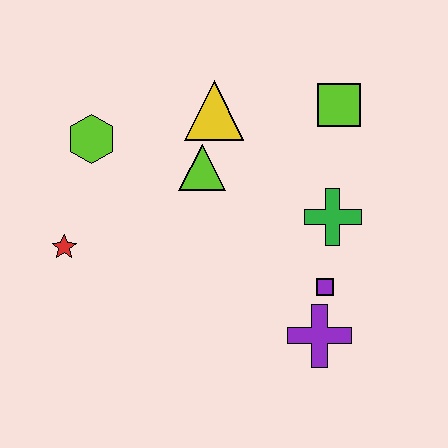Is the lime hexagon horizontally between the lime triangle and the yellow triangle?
No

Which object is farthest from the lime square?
The red star is farthest from the lime square.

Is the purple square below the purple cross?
No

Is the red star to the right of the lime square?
No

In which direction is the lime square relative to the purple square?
The lime square is above the purple square.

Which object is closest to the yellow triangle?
The lime triangle is closest to the yellow triangle.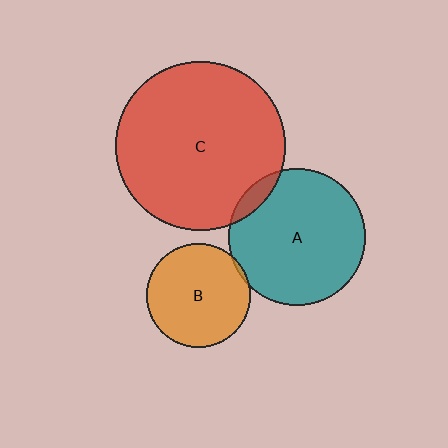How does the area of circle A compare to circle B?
Approximately 1.7 times.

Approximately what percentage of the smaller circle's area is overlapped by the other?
Approximately 5%.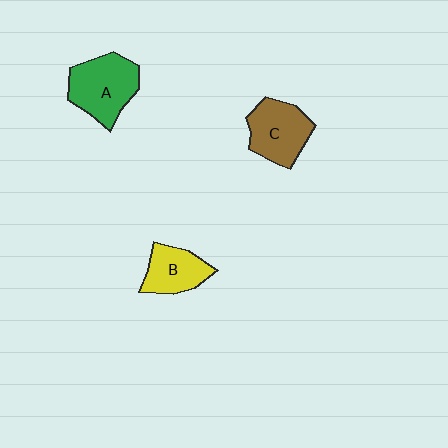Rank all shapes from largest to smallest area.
From largest to smallest: A (green), C (brown), B (yellow).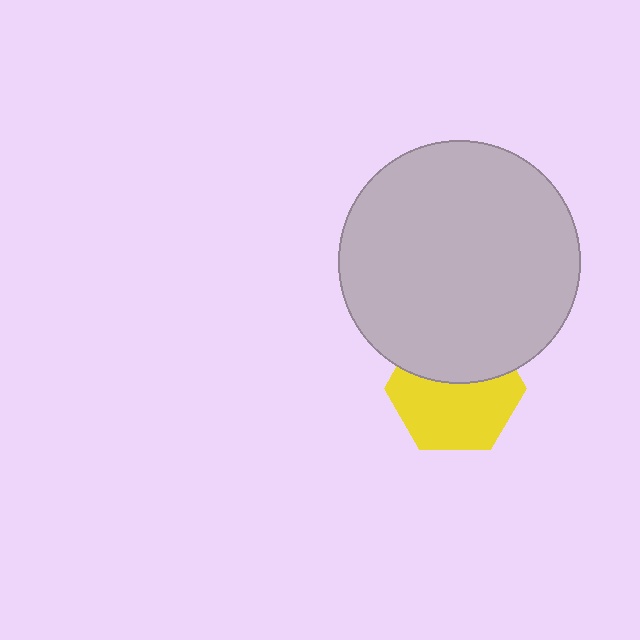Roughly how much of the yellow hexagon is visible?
About half of it is visible (roughly 60%).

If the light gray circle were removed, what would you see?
You would see the complete yellow hexagon.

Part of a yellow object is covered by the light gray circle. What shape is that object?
It is a hexagon.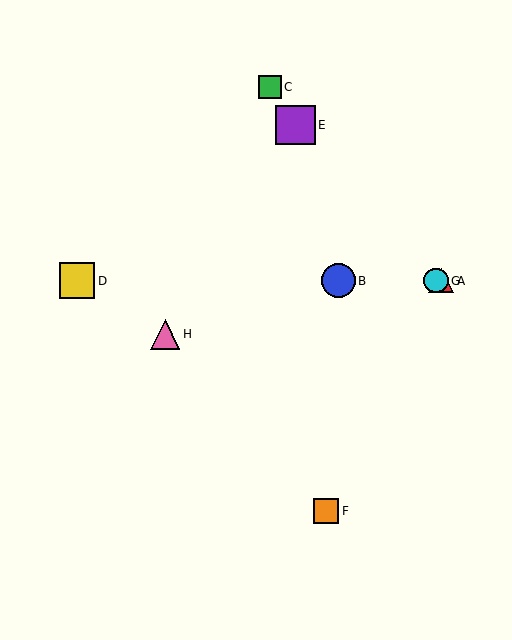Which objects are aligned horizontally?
Objects A, B, D, G are aligned horizontally.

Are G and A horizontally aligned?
Yes, both are at y≈281.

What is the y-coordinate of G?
Object G is at y≈281.